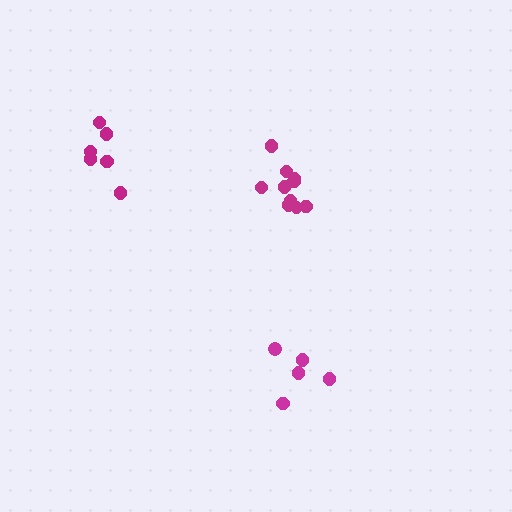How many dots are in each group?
Group 1: 5 dots, Group 2: 10 dots, Group 3: 6 dots (21 total).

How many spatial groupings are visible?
There are 3 spatial groupings.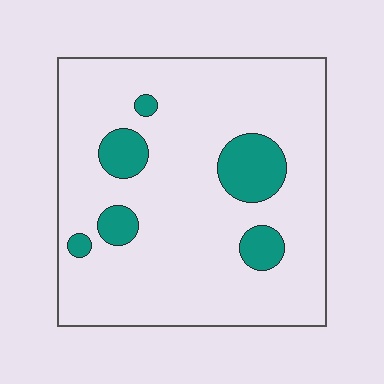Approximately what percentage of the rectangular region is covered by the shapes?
Approximately 15%.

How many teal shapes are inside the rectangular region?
6.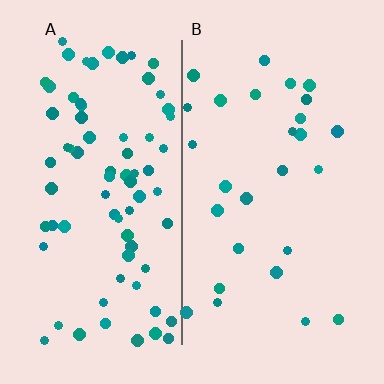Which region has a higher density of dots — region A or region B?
A (the left).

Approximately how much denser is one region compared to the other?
Approximately 2.8× — region A over region B.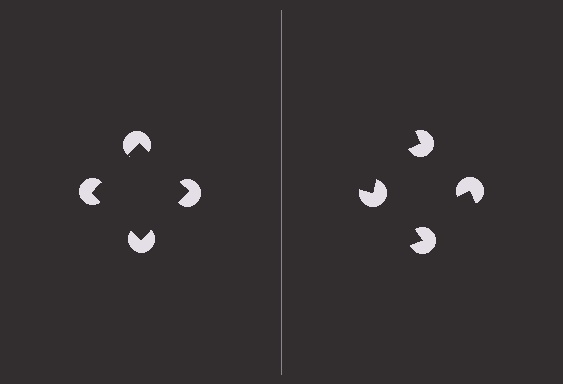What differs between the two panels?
The pac-man discs are positioned identically on both sides; only the wedge orientations differ. On the left they align to a square; on the right they are misaligned.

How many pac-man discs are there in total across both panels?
8 — 4 on each side.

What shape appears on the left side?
An illusory square.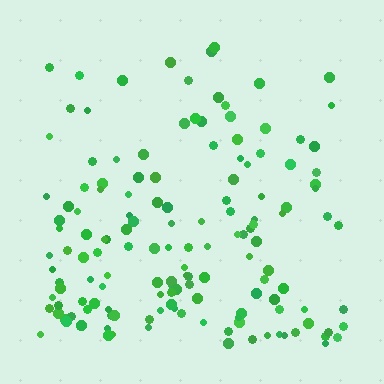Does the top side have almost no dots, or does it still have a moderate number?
Still a moderate number, just noticeably fewer than the bottom.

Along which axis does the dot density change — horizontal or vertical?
Vertical.